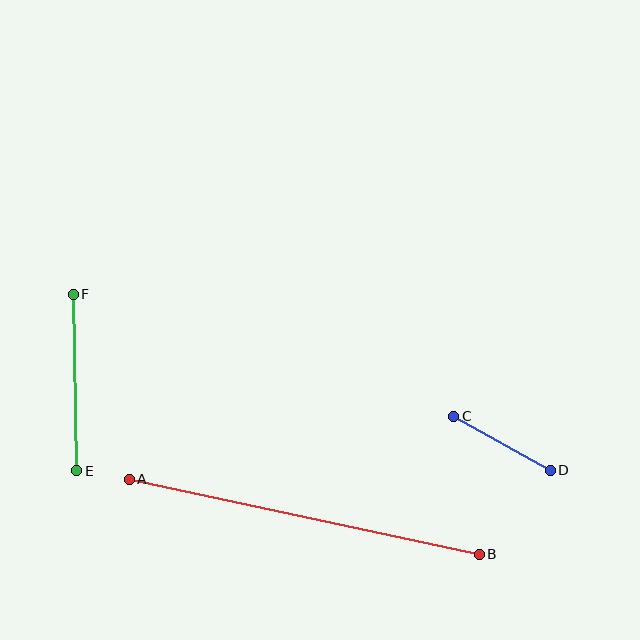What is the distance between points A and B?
The distance is approximately 358 pixels.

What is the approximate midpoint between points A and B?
The midpoint is at approximately (304, 517) pixels.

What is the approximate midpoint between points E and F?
The midpoint is at approximately (75, 383) pixels.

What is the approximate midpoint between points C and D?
The midpoint is at approximately (502, 443) pixels.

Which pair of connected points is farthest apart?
Points A and B are farthest apart.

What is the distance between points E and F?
The distance is approximately 176 pixels.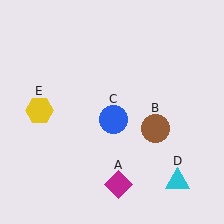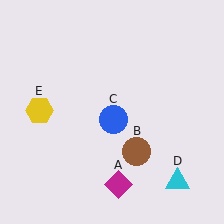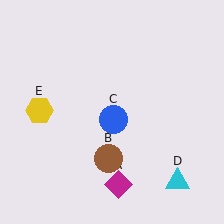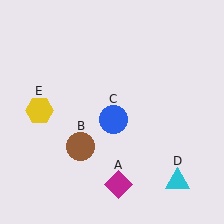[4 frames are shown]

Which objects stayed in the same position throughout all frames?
Magenta diamond (object A) and blue circle (object C) and cyan triangle (object D) and yellow hexagon (object E) remained stationary.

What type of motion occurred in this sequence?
The brown circle (object B) rotated clockwise around the center of the scene.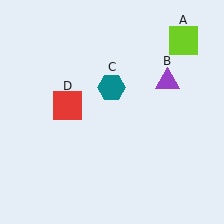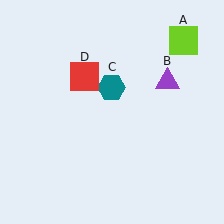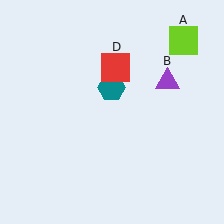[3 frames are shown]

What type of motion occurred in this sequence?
The red square (object D) rotated clockwise around the center of the scene.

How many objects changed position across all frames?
1 object changed position: red square (object D).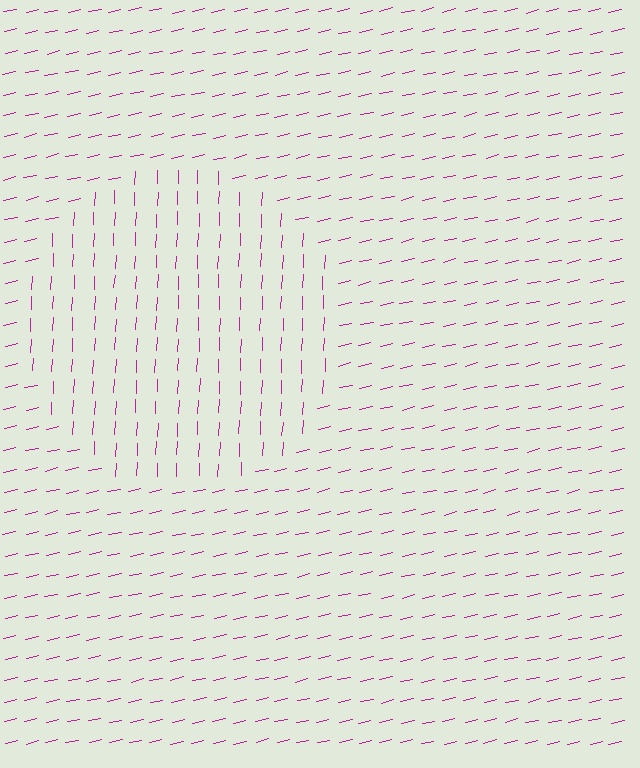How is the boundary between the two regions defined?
The boundary is defined purely by a change in line orientation (approximately 75 degrees difference). All lines are the same color and thickness.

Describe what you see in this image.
The image is filled with small magenta line segments. A circle region in the image has lines oriented differently from the surrounding lines, creating a visible texture boundary.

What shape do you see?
I see a circle.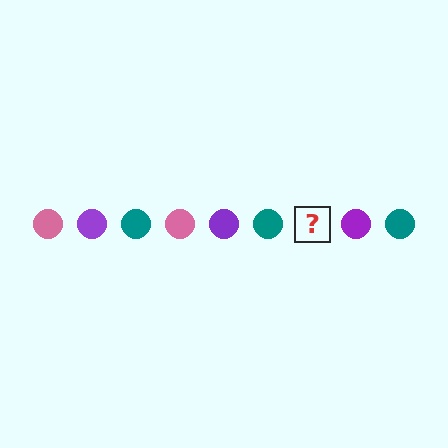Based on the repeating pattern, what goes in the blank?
The blank should be a pink circle.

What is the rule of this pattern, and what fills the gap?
The rule is that the pattern cycles through pink, purple, teal circles. The gap should be filled with a pink circle.